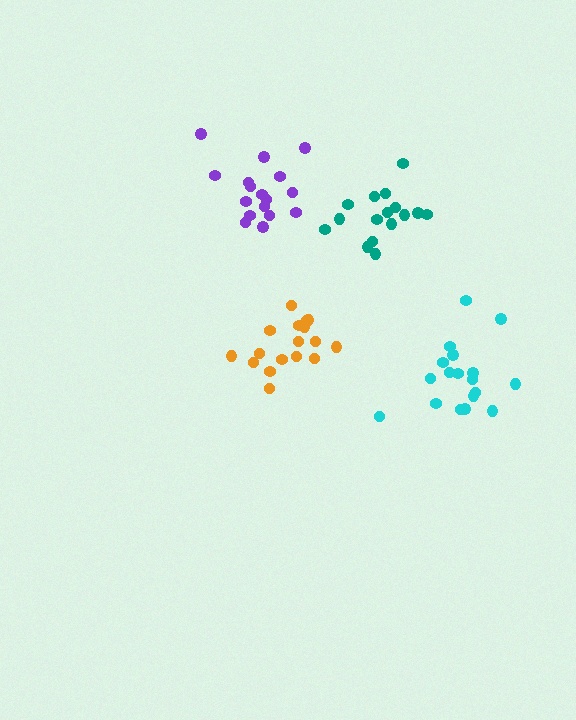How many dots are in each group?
Group 1: 17 dots, Group 2: 16 dots, Group 3: 18 dots, Group 4: 17 dots (68 total).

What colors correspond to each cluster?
The clusters are colored: purple, teal, cyan, orange.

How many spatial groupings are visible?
There are 4 spatial groupings.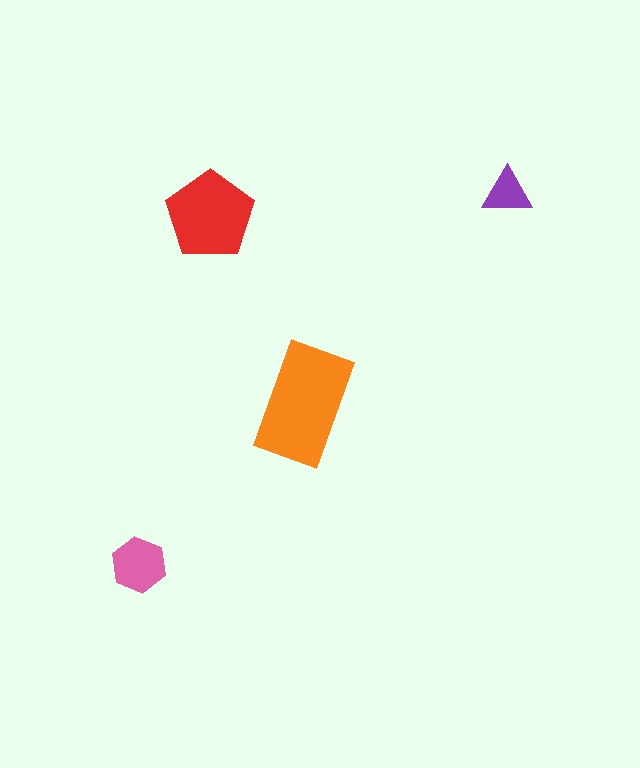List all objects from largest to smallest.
The orange rectangle, the red pentagon, the pink hexagon, the purple triangle.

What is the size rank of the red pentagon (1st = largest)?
2nd.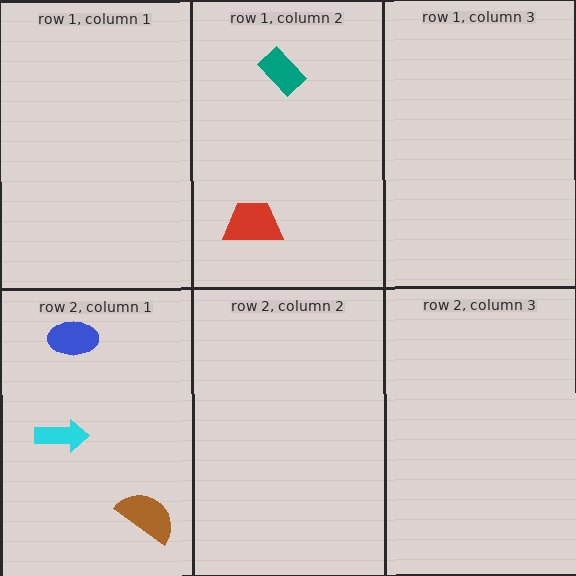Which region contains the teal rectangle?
The row 1, column 2 region.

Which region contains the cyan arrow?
The row 2, column 1 region.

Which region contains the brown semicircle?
The row 2, column 1 region.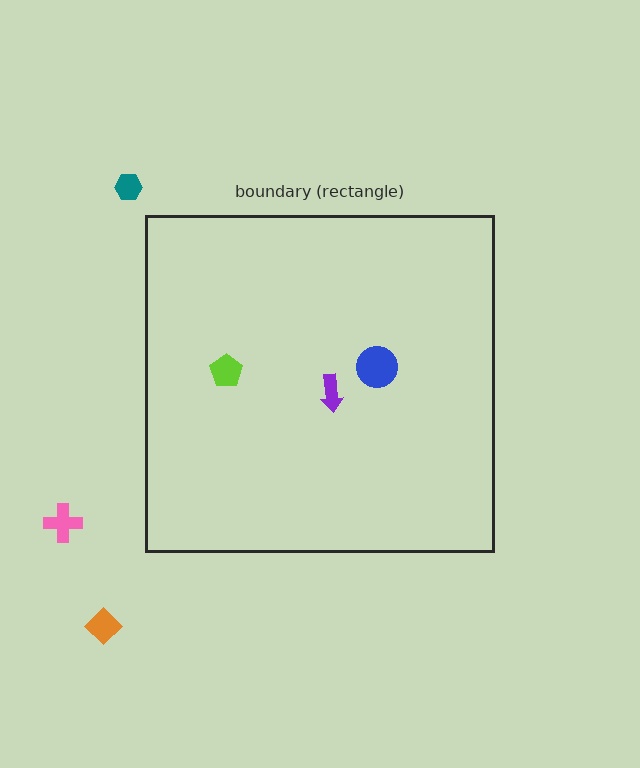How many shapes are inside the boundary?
3 inside, 3 outside.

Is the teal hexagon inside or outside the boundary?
Outside.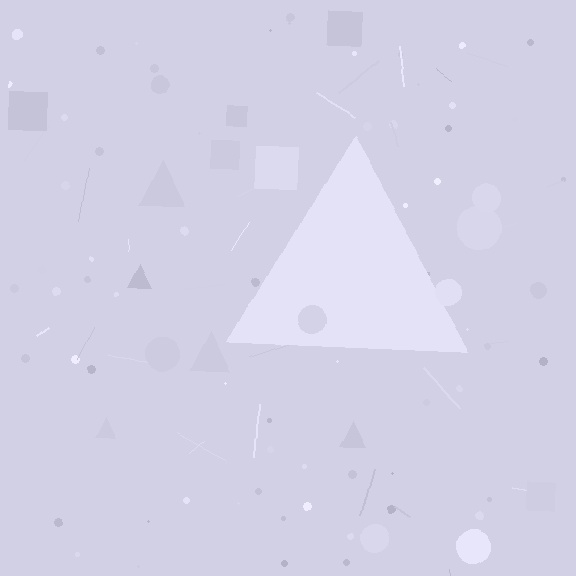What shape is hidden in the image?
A triangle is hidden in the image.